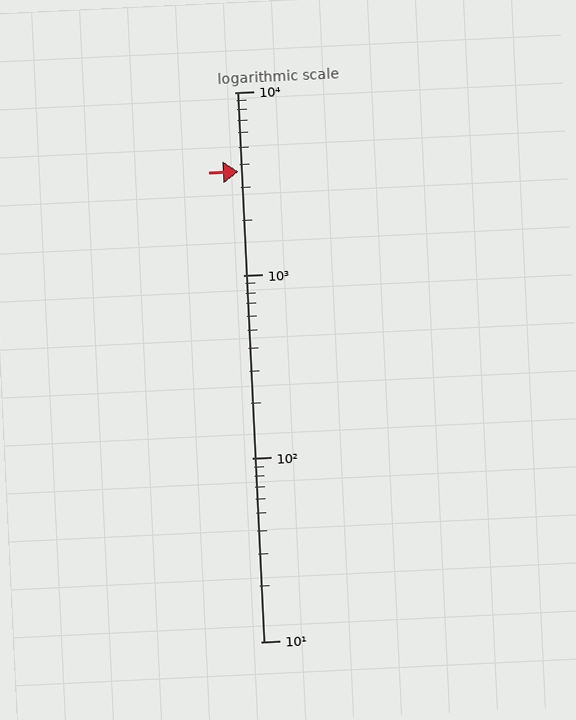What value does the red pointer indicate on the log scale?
The pointer indicates approximately 3700.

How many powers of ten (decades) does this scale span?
The scale spans 3 decades, from 10 to 10000.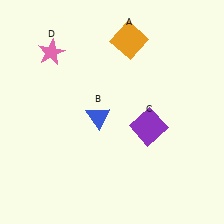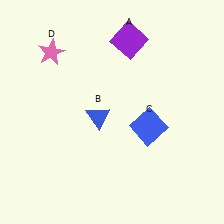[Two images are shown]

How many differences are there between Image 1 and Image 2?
There are 2 differences between the two images.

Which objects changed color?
A changed from orange to purple. C changed from purple to blue.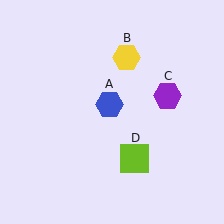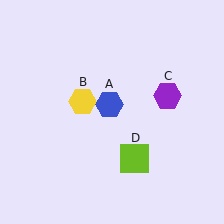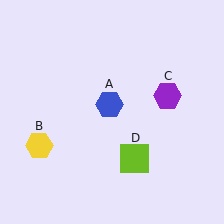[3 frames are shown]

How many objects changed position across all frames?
1 object changed position: yellow hexagon (object B).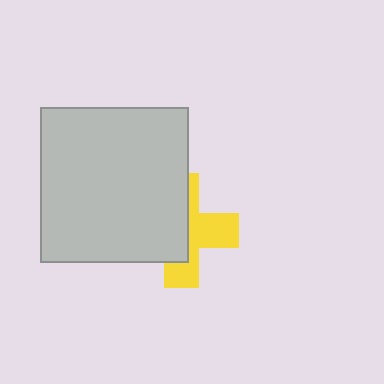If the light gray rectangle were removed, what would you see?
You would see the complete yellow cross.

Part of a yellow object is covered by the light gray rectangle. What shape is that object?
It is a cross.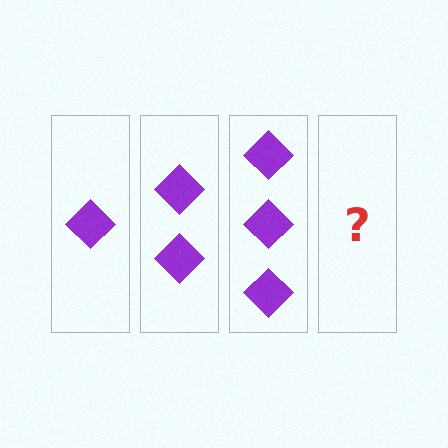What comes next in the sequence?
The next element should be 4 diamonds.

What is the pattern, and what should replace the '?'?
The pattern is that each step adds one more diamond. The '?' should be 4 diamonds.